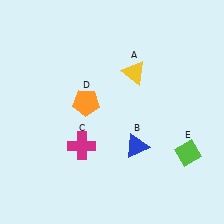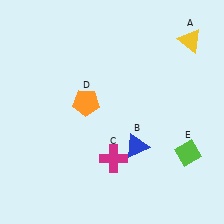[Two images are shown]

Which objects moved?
The objects that moved are: the yellow triangle (A), the magenta cross (C).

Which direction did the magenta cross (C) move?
The magenta cross (C) moved right.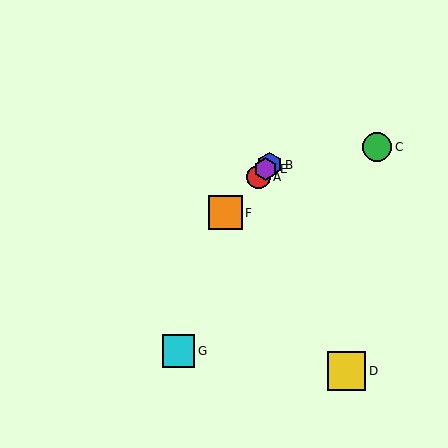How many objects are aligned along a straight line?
4 objects (A, B, E, F) are aligned along a straight line.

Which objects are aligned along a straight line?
Objects A, B, E, F are aligned along a straight line.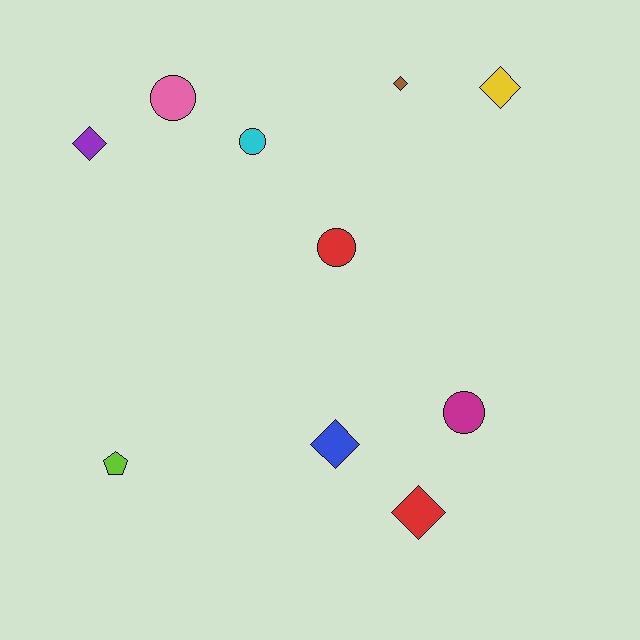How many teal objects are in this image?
There are no teal objects.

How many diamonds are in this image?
There are 5 diamonds.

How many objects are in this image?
There are 10 objects.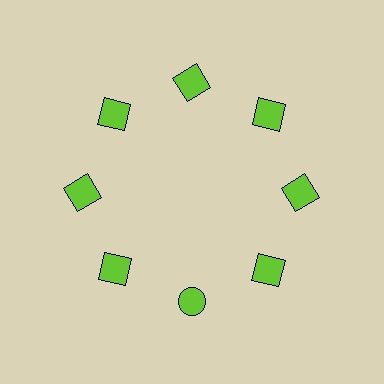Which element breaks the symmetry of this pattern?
The lime circle at roughly the 6 o'clock position breaks the symmetry. All other shapes are lime squares.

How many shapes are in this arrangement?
There are 8 shapes arranged in a ring pattern.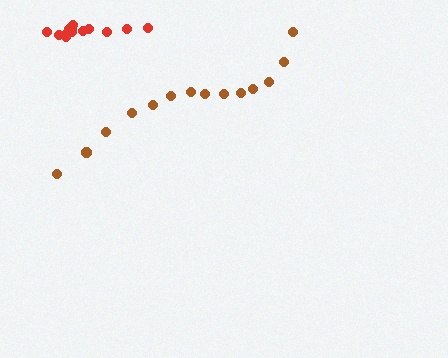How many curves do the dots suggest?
There are 2 distinct paths.